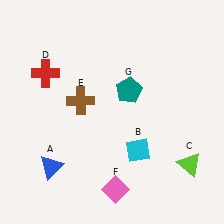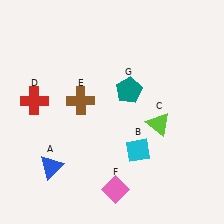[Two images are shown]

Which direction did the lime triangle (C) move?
The lime triangle (C) moved up.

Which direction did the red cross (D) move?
The red cross (D) moved down.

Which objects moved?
The objects that moved are: the lime triangle (C), the red cross (D).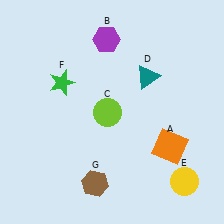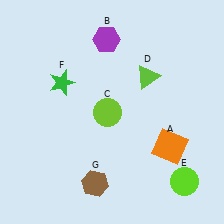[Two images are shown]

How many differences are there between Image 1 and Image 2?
There are 2 differences between the two images.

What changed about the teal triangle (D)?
In Image 1, D is teal. In Image 2, it changed to lime.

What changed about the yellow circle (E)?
In Image 1, E is yellow. In Image 2, it changed to lime.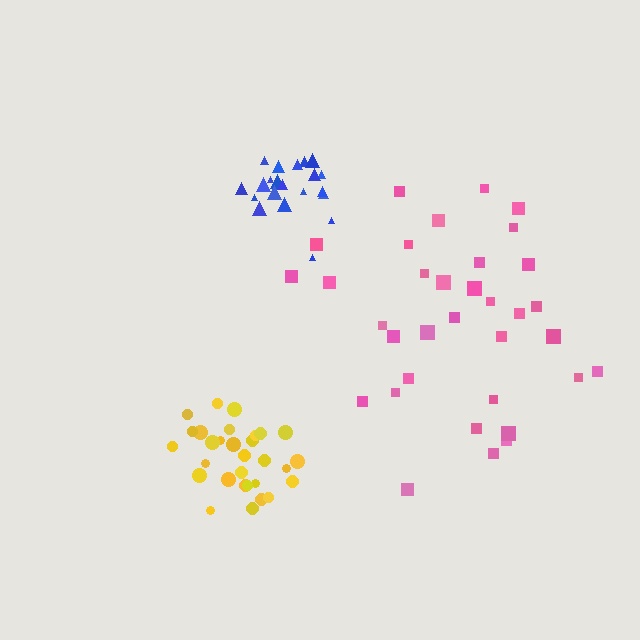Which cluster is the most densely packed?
Yellow.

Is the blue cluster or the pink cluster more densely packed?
Blue.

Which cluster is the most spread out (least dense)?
Pink.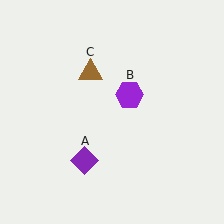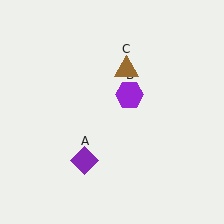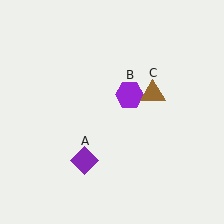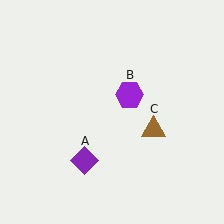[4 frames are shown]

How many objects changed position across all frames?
1 object changed position: brown triangle (object C).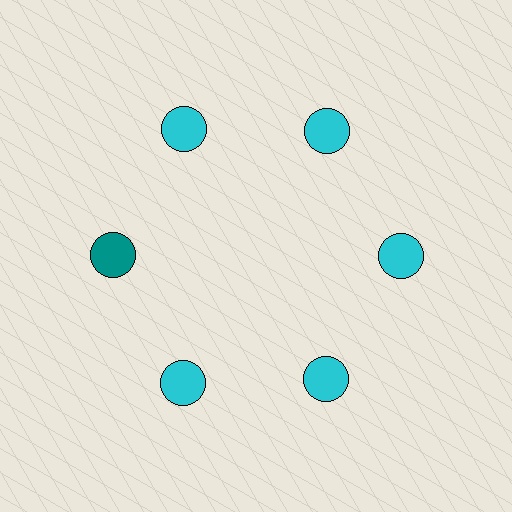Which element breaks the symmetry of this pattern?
The teal circle at roughly the 9 o'clock position breaks the symmetry. All other shapes are cyan circles.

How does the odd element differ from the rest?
It has a different color: teal instead of cyan.